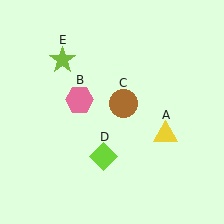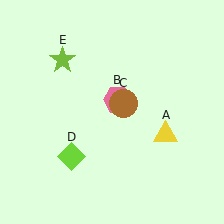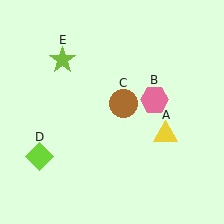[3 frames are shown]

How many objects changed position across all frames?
2 objects changed position: pink hexagon (object B), lime diamond (object D).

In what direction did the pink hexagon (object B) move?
The pink hexagon (object B) moved right.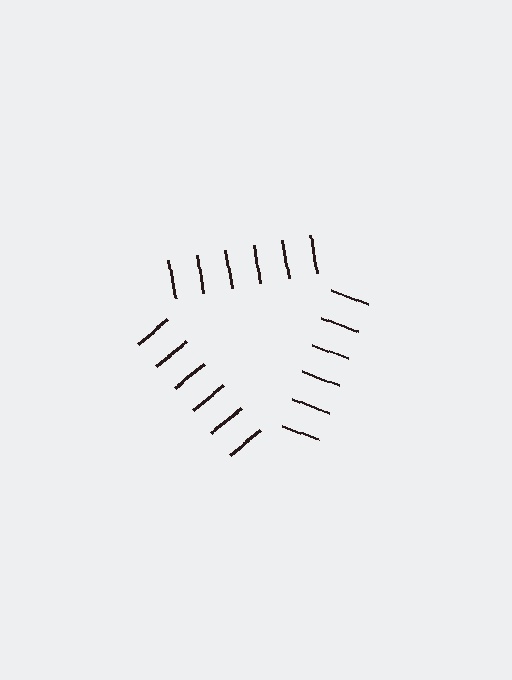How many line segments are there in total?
18 — 6 along each of the 3 edges.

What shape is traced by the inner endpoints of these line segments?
An illusory triangle — the line segments terminate on its edges but no continuous stroke is drawn.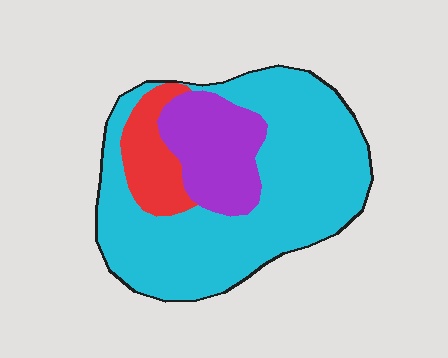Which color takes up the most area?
Cyan, at roughly 70%.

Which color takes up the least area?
Red, at roughly 10%.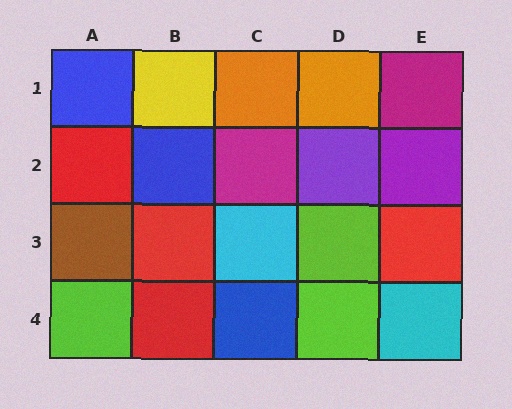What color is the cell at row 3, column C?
Cyan.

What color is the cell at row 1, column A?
Blue.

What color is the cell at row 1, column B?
Yellow.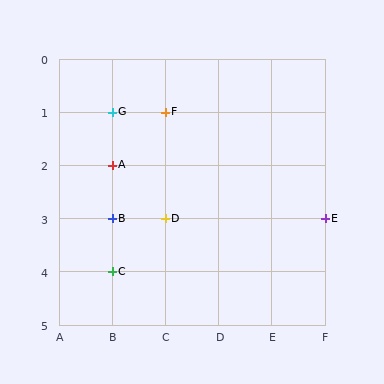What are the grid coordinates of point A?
Point A is at grid coordinates (B, 2).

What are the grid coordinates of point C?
Point C is at grid coordinates (B, 4).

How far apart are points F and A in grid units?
Points F and A are 1 column and 1 row apart (about 1.4 grid units diagonally).